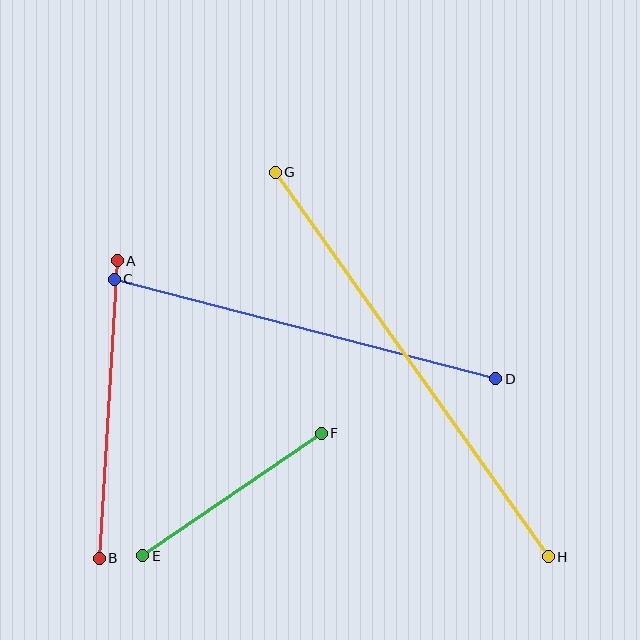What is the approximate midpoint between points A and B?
The midpoint is at approximately (108, 410) pixels.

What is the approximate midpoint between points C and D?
The midpoint is at approximately (305, 329) pixels.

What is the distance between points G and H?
The distance is approximately 472 pixels.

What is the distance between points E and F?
The distance is approximately 216 pixels.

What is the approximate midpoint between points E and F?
The midpoint is at approximately (232, 494) pixels.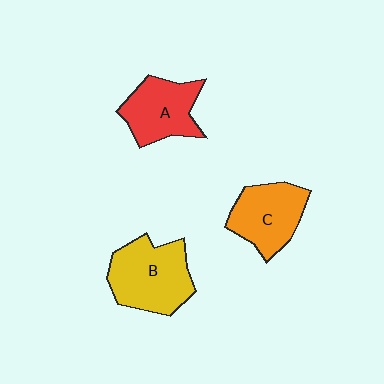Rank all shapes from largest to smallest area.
From largest to smallest: B (yellow), C (orange), A (red).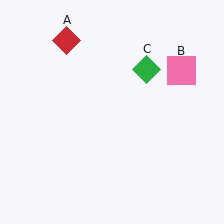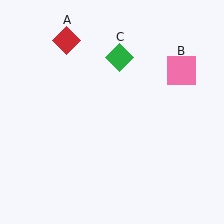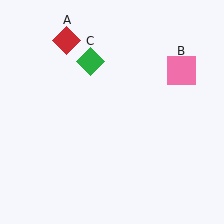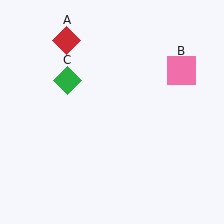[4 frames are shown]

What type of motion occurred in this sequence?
The green diamond (object C) rotated counterclockwise around the center of the scene.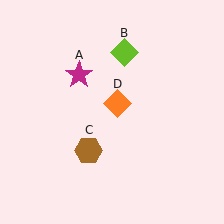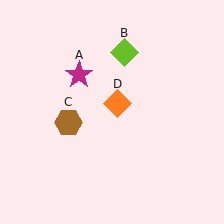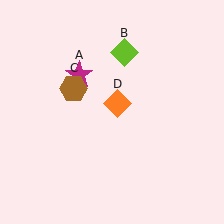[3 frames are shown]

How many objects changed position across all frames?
1 object changed position: brown hexagon (object C).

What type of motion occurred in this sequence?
The brown hexagon (object C) rotated clockwise around the center of the scene.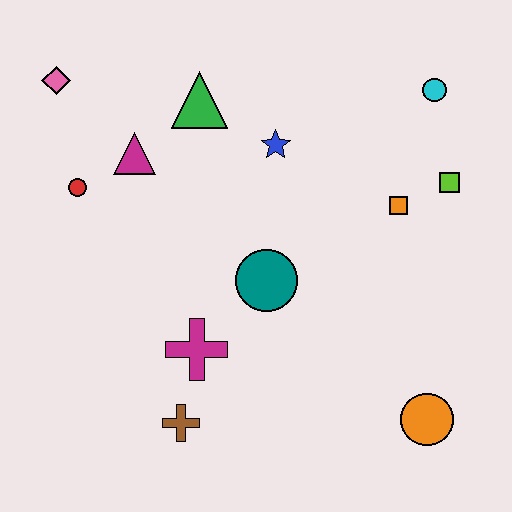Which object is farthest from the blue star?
The orange circle is farthest from the blue star.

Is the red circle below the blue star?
Yes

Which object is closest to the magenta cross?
The brown cross is closest to the magenta cross.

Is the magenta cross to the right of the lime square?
No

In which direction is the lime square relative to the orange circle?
The lime square is above the orange circle.